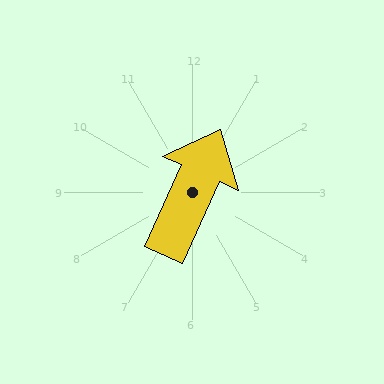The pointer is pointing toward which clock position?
Roughly 1 o'clock.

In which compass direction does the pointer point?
Northeast.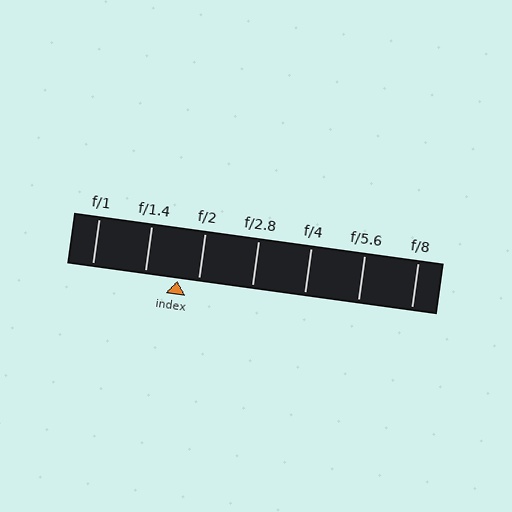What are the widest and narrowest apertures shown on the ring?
The widest aperture shown is f/1 and the narrowest is f/8.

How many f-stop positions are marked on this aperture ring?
There are 7 f-stop positions marked.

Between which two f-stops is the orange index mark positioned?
The index mark is between f/1.4 and f/2.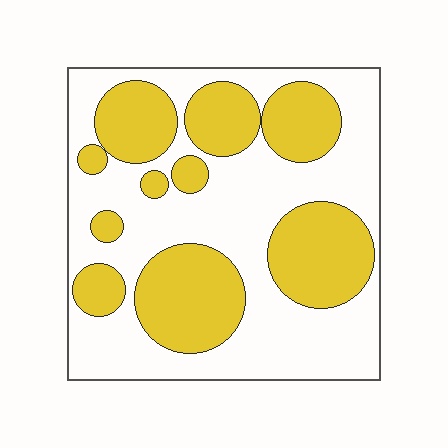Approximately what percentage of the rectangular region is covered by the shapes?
Approximately 40%.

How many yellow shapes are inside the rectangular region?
10.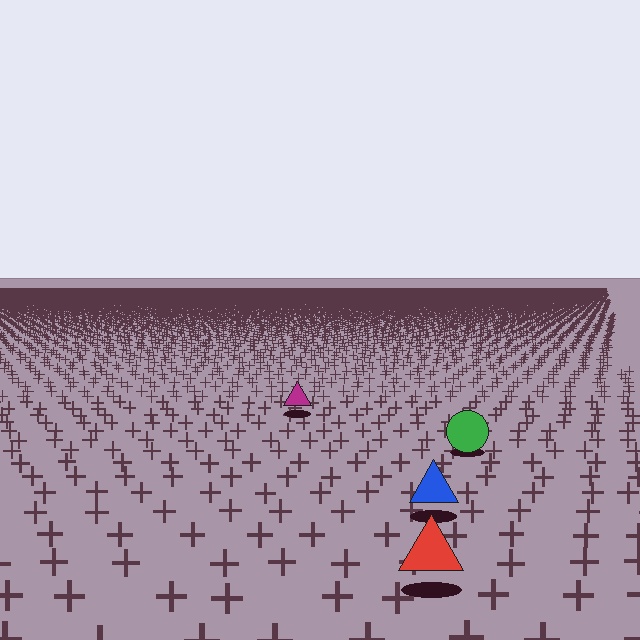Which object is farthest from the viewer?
The magenta triangle is farthest from the viewer. It appears smaller and the ground texture around it is denser.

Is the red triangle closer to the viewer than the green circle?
Yes. The red triangle is closer — you can tell from the texture gradient: the ground texture is coarser near it.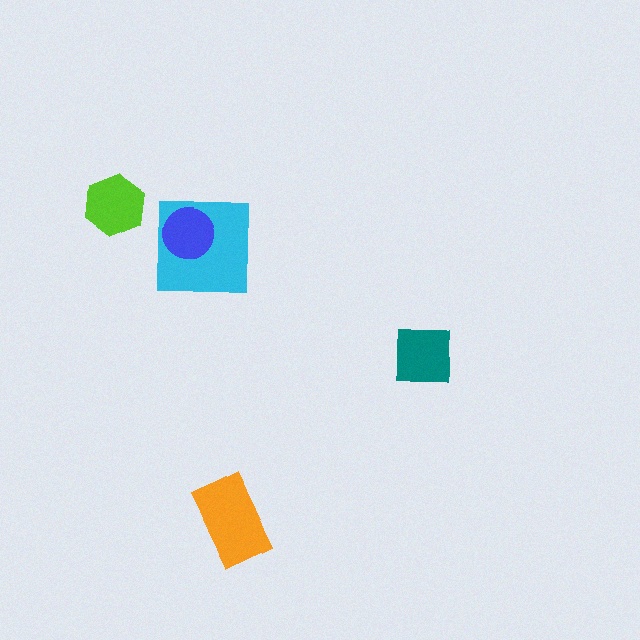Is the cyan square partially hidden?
Yes, it is partially covered by another shape.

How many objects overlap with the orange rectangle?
0 objects overlap with the orange rectangle.